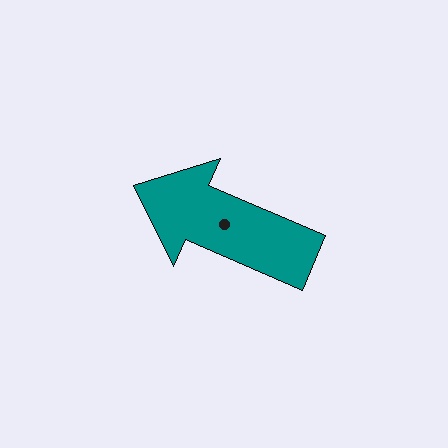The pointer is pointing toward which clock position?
Roughly 10 o'clock.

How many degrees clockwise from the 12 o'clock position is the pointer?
Approximately 293 degrees.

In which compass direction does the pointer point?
Northwest.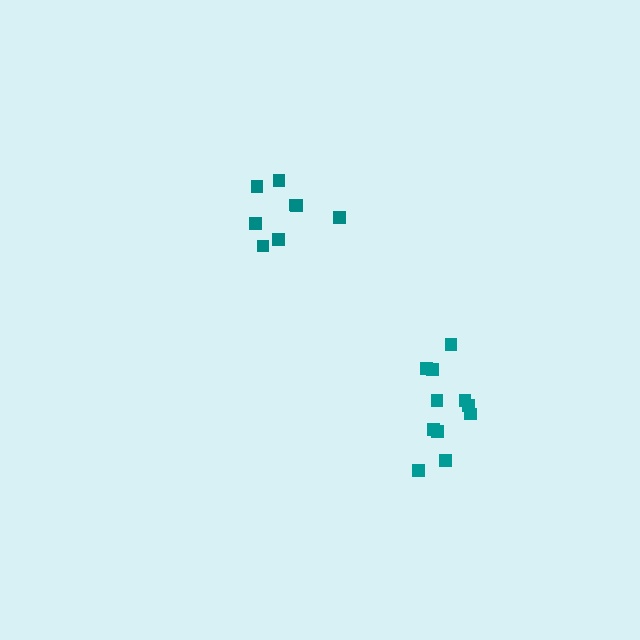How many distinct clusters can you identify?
There are 2 distinct clusters.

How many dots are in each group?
Group 1: 8 dots, Group 2: 11 dots (19 total).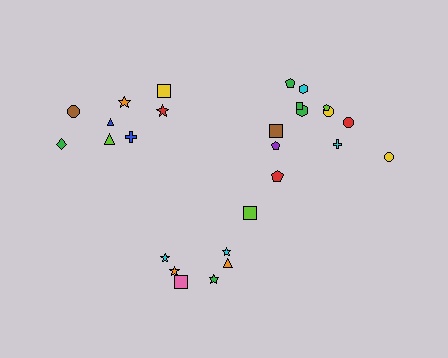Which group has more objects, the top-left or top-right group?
The top-right group.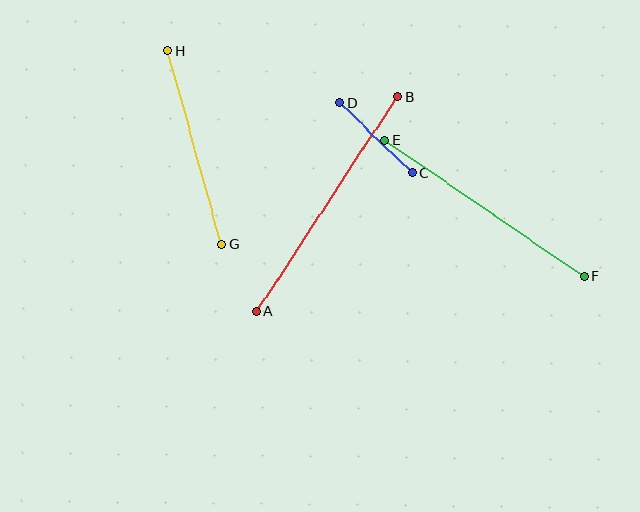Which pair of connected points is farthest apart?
Points A and B are farthest apart.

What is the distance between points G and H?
The distance is approximately 200 pixels.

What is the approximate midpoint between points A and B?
The midpoint is at approximately (327, 204) pixels.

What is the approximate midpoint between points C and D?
The midpoint is at approximately (376, 138) pixels.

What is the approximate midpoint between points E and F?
The midpoint is at approximately (485, 208) pixels.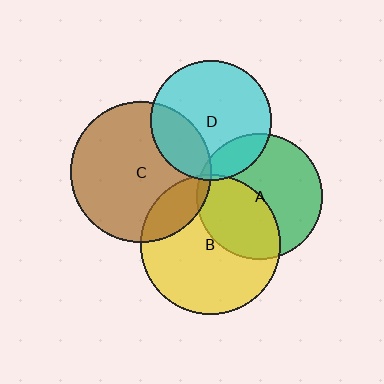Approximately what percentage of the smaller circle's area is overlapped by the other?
Approximately 5%.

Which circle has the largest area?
Circle C (brown).